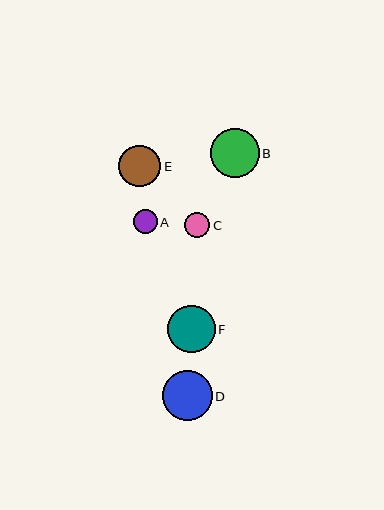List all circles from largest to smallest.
From largest to smallest: D, B, F, E, C, A.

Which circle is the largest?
Circle D is the largest with a size of approximately 50 pixels.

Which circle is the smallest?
Circle A is the smallest with a size of approximately 24 pixels.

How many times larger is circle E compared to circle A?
Circle E is approximately 1.8 times the size of circle A.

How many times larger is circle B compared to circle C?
Circle B is approximately 1.9 times the size of circle C.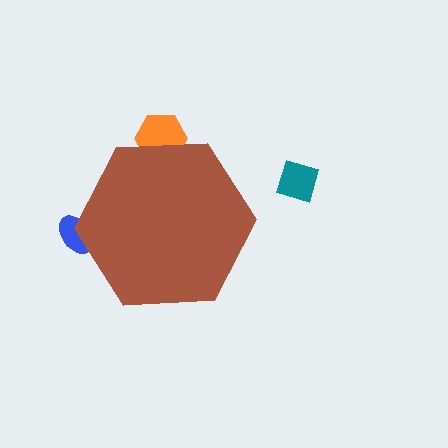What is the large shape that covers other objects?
A brown hexagon.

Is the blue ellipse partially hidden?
Yes, the blue ellipse is partially hidden behind the brown hexagon.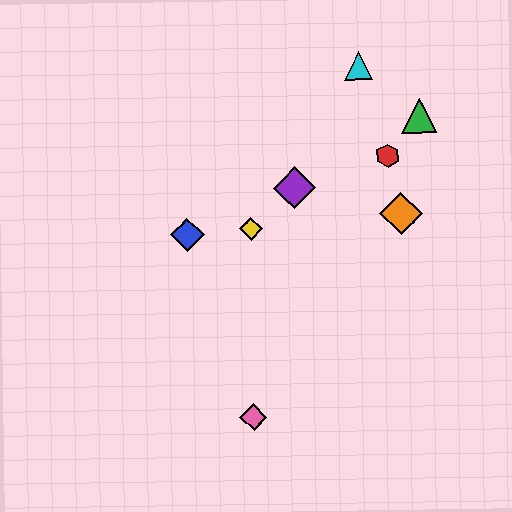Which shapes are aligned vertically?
The yellow diamond, the pink diamond are aligned vertically.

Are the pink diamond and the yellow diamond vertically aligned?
Yes, both are at x≈253.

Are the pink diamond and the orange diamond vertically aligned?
No, the pink diamond is at x≈253 and the orange diamond is at x≈401.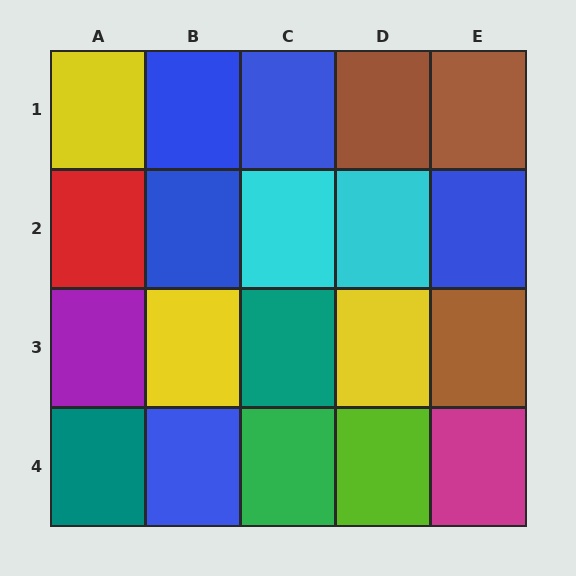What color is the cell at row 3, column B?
Yellow.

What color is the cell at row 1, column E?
Brown.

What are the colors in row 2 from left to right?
Red, blue, cyan, cyan, blue.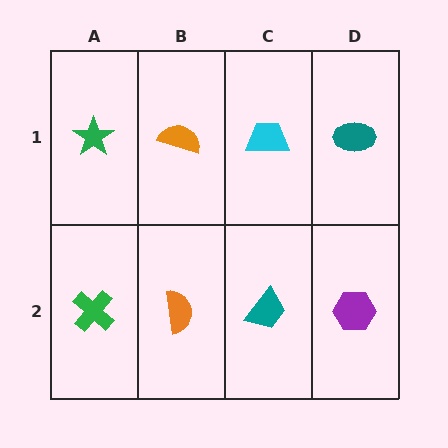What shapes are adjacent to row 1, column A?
A green cross (row 2, column A), an orange semicircle (row 1, column B).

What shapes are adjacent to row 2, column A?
A green star (row 1, column A), an orange semicircle (row 2, column B).